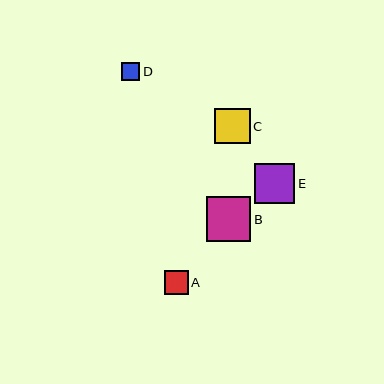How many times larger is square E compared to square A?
Square E is approximately 1.7 times the size of square A.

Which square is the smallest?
Square D is the smallest with a size of approximately 18 pixels.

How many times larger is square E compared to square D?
Square E is approximately 2.2 times the size of square D.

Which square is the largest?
Square B is the largest with a size of approximately 45 pixels.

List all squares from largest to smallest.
From largest to smallest: B, E, C, A, D.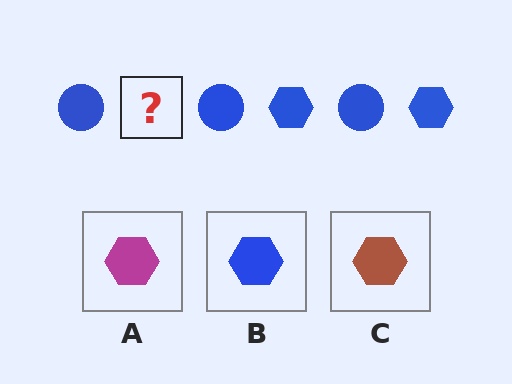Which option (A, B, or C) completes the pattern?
B.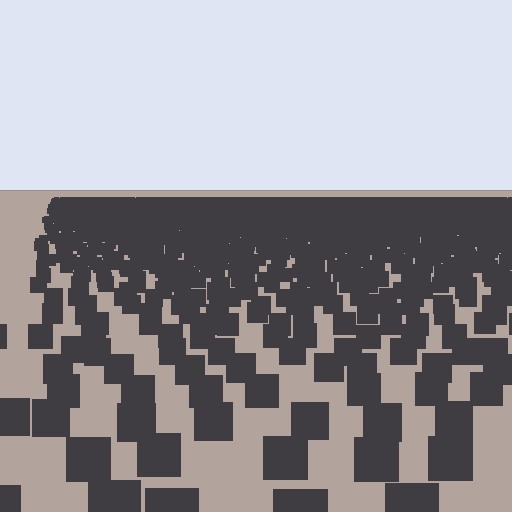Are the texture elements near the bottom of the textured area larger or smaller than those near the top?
Larger. Near the bottom, elements are closer to the viewer and appear at a bigger on-screen size.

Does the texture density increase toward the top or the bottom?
Density increases toward the top.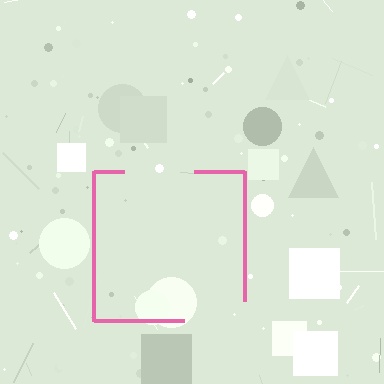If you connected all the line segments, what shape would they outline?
They would outline a square.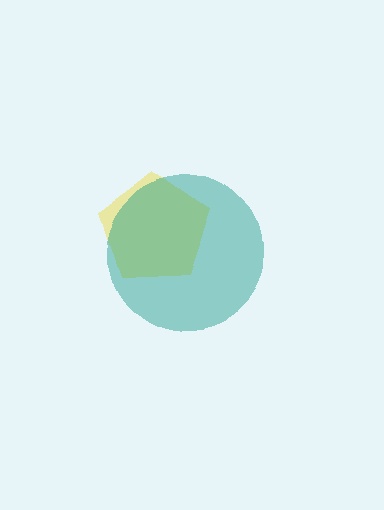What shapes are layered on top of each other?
The layered shapes are: a yellow pentagon, a teal circle.